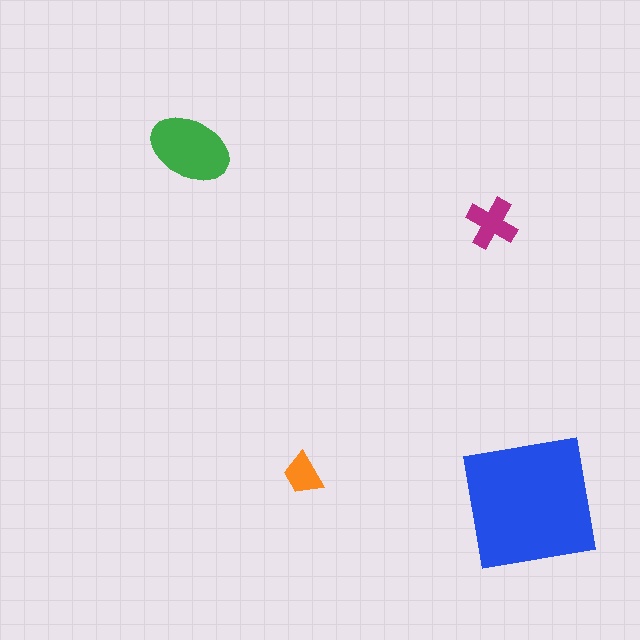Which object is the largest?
The blue square.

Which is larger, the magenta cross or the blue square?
The blue square.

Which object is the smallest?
The orange trapezoid.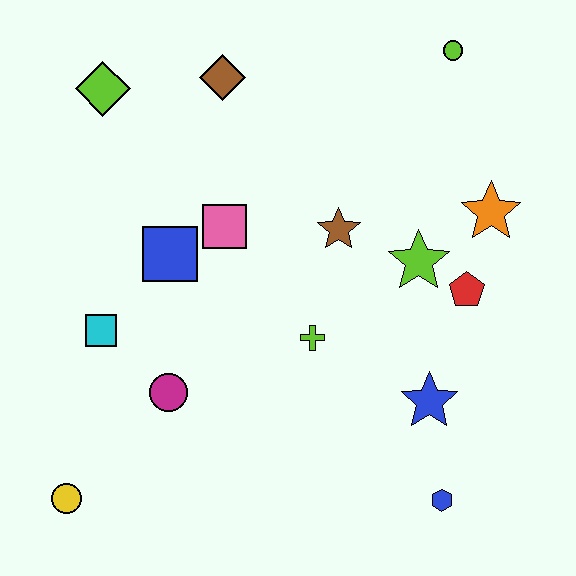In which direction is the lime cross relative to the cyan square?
The lime cross is to the right of the cyan square.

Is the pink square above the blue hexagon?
Yes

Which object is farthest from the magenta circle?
The lime circle is farthest from the magenta circle.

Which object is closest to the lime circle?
The orange star is closest to the lime circle.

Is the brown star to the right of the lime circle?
No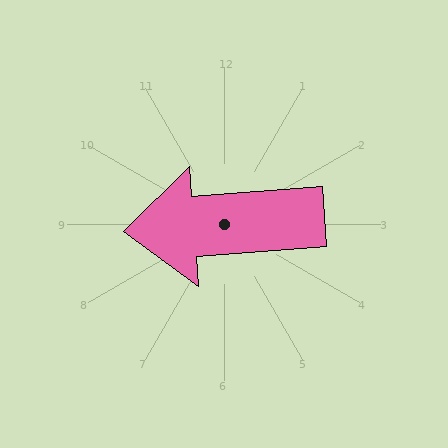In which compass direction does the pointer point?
West.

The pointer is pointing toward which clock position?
Roughly 9 o'clock.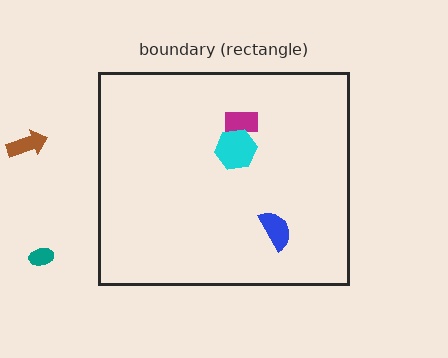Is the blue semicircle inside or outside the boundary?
Inside.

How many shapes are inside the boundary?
3 inside, 2 outside.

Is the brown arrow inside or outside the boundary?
Outside.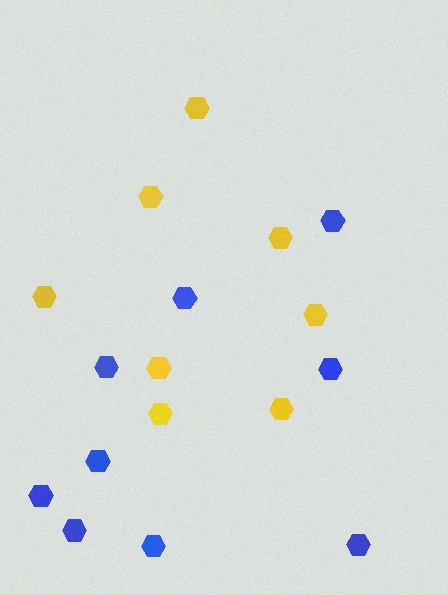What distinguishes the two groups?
There are 2 groups: one group of yellow hexagons (8) and one group of blue hexagons (9).